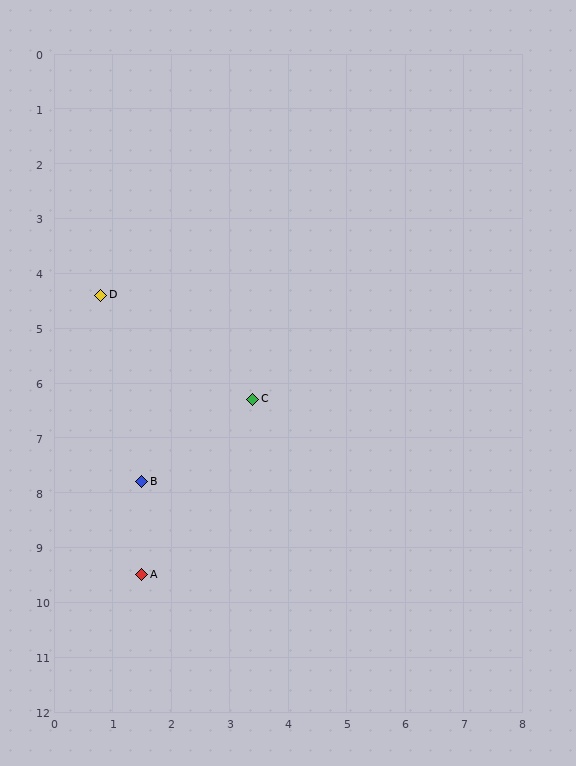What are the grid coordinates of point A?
Point A is at approximately (1.5, 9.5).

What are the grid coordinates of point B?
Point B is at approximately (1.5, 7.8).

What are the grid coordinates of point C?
Point C is at approximately (3.4, 6.3).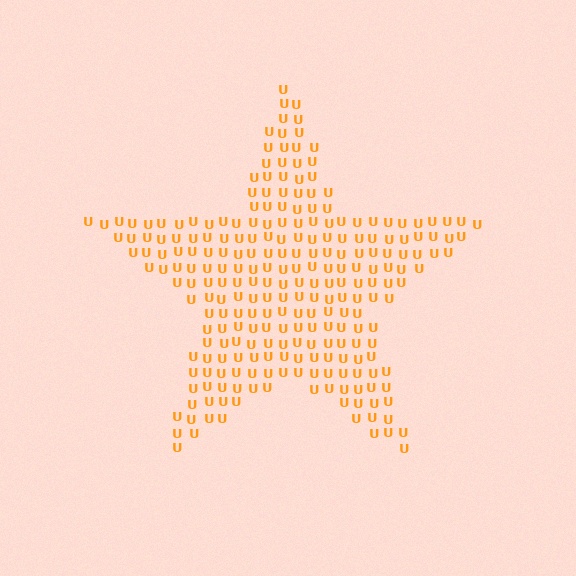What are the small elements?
The small elements are letter U's.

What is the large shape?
The large shape is a star.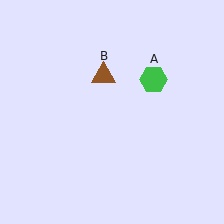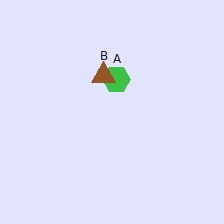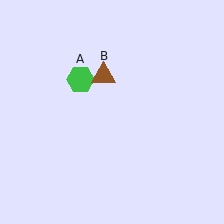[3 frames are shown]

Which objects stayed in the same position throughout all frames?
Brown triangle (object B) remained stationary.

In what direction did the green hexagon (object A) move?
The green hexagon (object A) moved left.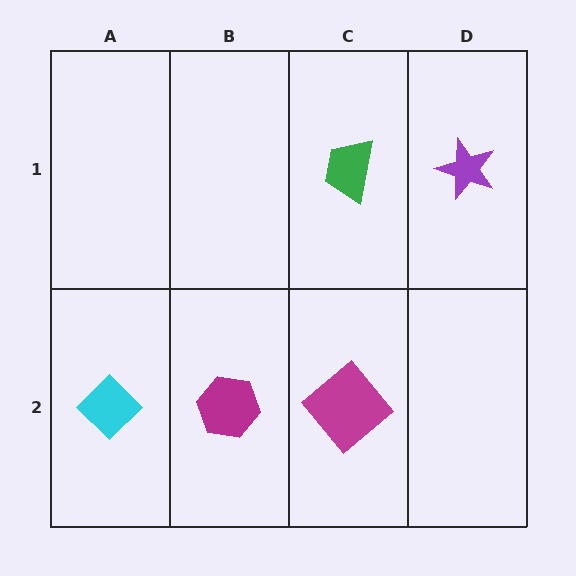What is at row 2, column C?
A magenta diamond.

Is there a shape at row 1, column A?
No, that cell is empty.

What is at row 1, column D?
A purple star.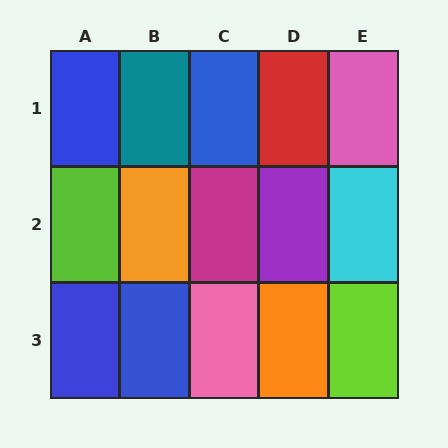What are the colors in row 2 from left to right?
Lime, orange, magenta, purple, cyan.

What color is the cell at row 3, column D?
Orange.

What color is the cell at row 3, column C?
Pink.